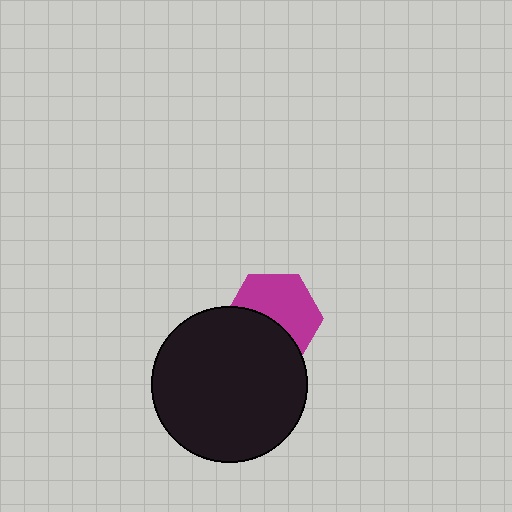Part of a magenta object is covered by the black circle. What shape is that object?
It is a hexagon.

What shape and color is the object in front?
The object in front is a black circle.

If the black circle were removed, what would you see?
You would see the complete magenta hexagon.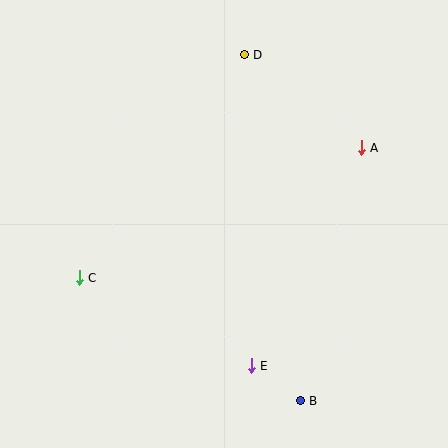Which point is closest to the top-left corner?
Point D is closest to the top-left corner.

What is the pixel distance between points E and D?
The distance between E and D is 311 pixels.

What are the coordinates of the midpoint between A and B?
The midpoint between A and B is at (331, 274).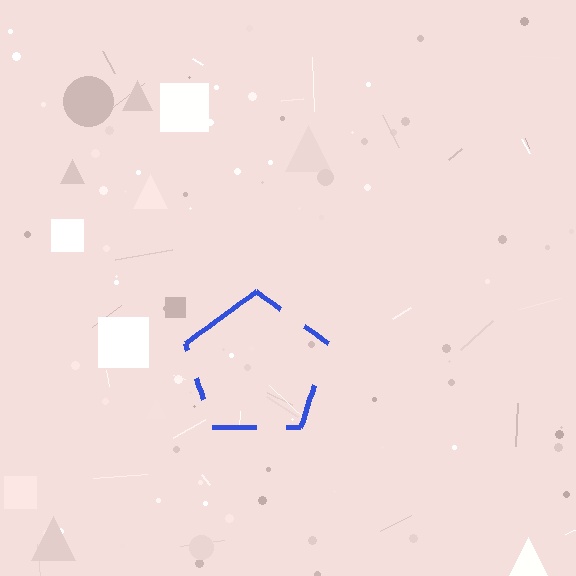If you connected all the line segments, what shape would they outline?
They would outline a pentagon.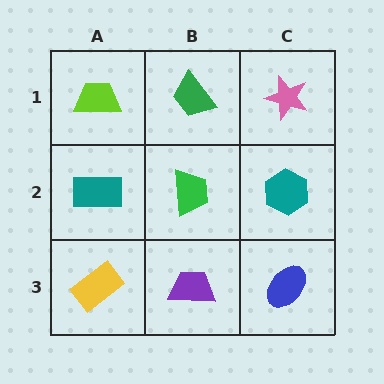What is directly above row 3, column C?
A teal hexagon.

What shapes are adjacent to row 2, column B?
A green trapezoid (row 1, column B), a purple trapezoid (row 3, column B), a teal rectangle (row 2, column A), a teal hexagon (row 2, column C).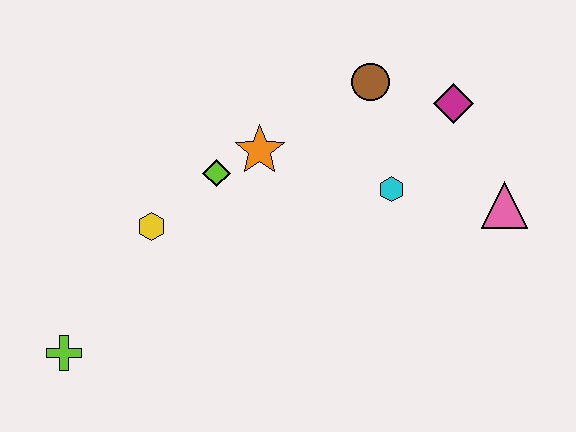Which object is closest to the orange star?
The lime diamond is closest to the orange star.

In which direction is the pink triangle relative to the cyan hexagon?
The pink triangle is to the right of the cyan hexagon.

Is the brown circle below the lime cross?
No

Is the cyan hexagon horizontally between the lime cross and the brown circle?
No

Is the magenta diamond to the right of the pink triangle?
No